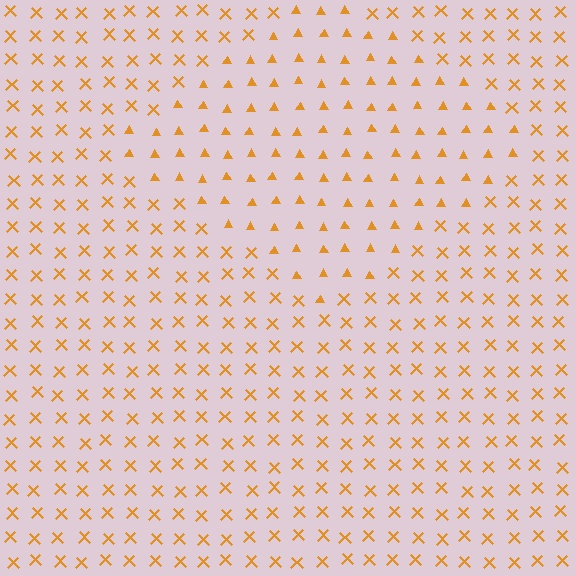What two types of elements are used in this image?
The image uses triangles inside the diamond region and X marks outside it.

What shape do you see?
I see a diamond.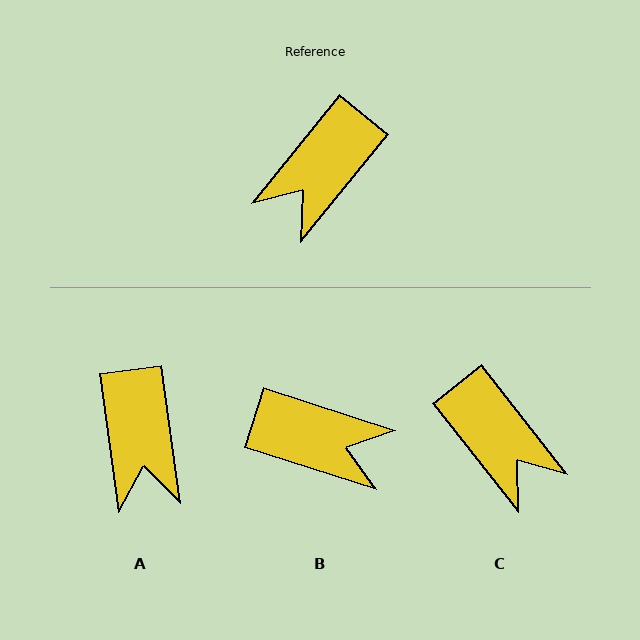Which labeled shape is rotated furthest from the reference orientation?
B, about 111 degrees away.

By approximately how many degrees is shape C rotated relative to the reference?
Approximately 77 degrees counter-clockwise.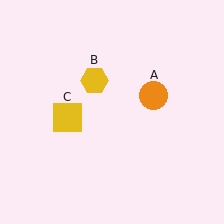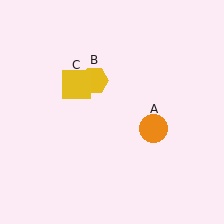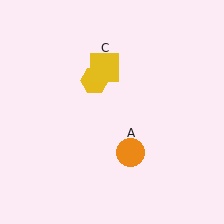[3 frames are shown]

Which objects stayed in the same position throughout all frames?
Yellow hexagon (object B) remained stationary.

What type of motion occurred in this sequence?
The orange circle (object A), yellow square (object C) rotated clockwise around the center of the scene.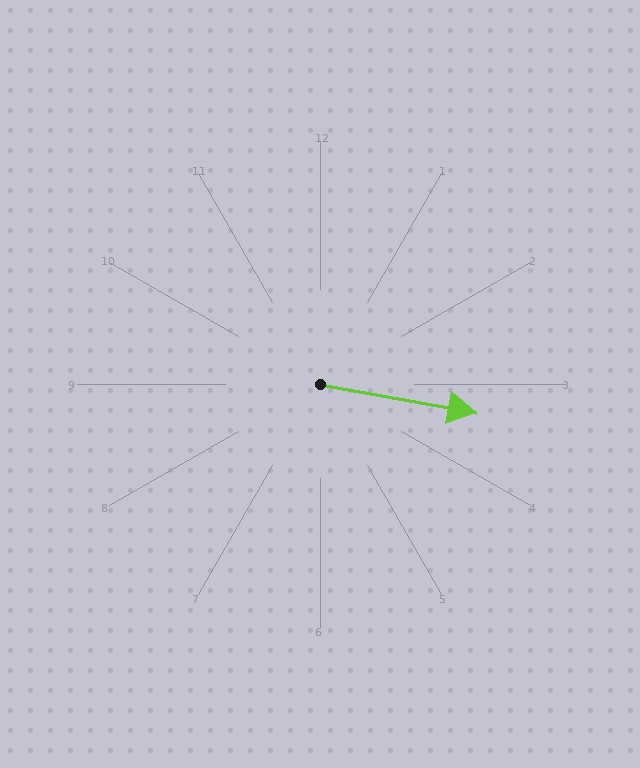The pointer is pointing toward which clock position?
Roughly 3 o'clock.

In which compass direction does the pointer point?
East.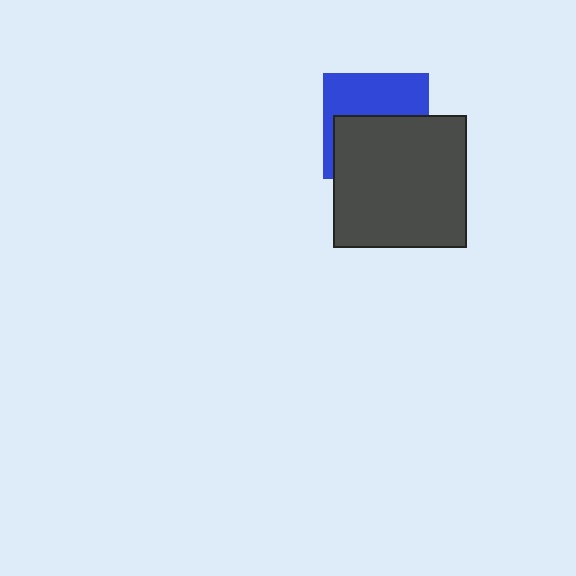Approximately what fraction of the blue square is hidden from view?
Roughly 55% of the blue square is hidden behind the dark gray square.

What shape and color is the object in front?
The object in front is a dark gray square.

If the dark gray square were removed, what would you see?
You would see the complete blue square.